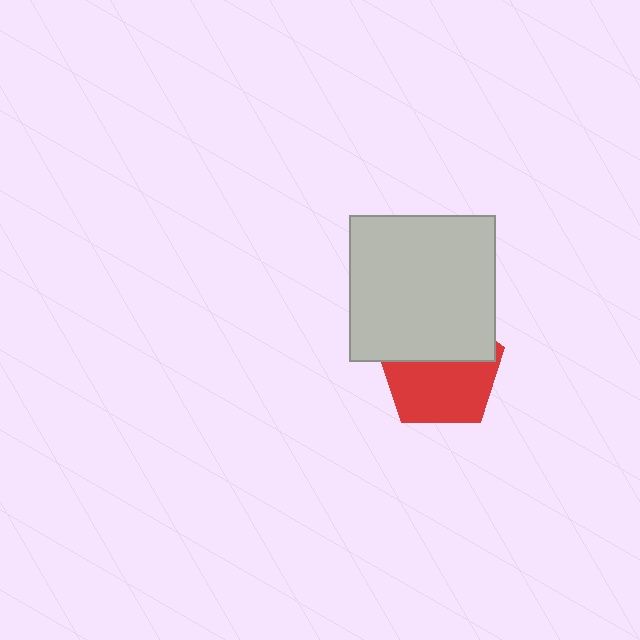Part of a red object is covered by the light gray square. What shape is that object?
It is a pentagon.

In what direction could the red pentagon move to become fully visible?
The red pentagon could move down. That would shift it out from behind the light gray square entirely.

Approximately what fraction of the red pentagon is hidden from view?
Roughly 42% of the red pentagon is hidden behind the light gray square.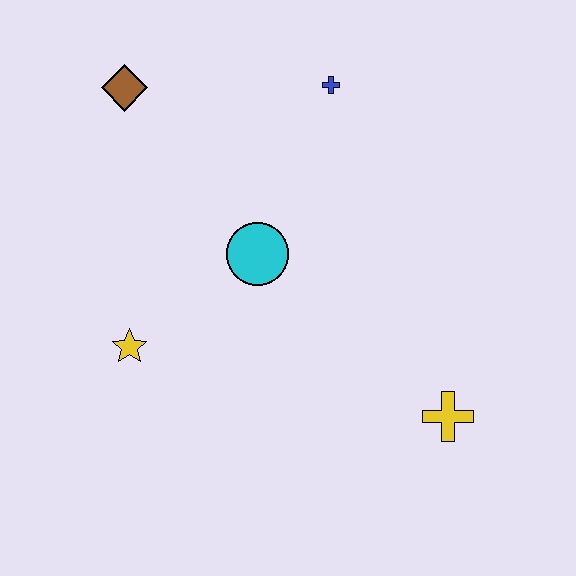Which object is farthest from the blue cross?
The yellow cross is farthest from the blue cross.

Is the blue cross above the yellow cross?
Yes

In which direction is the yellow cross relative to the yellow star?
The yellow cross is to the right of the yellow star.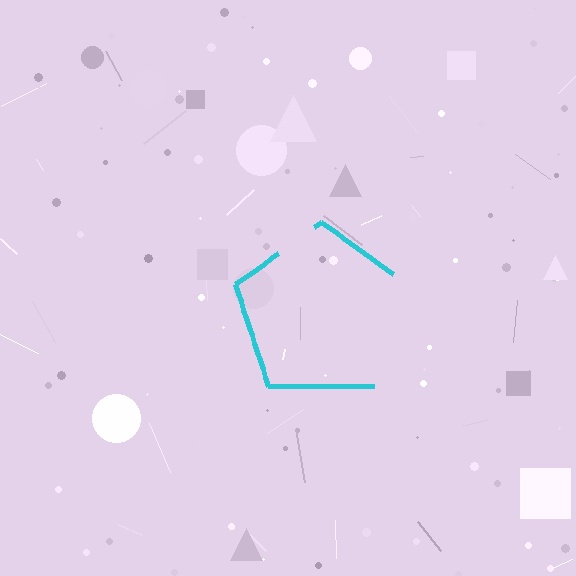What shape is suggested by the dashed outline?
The dashed outline suggests a pentagon.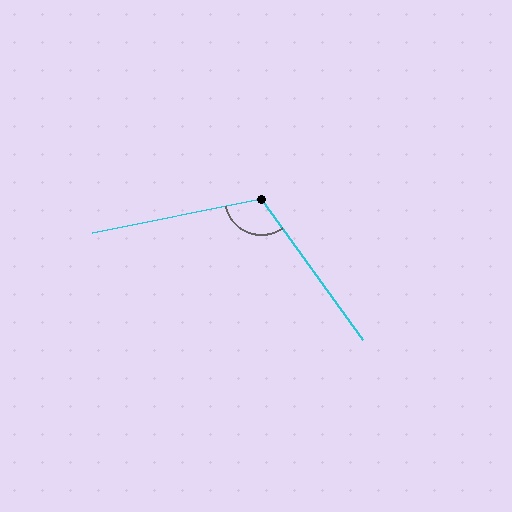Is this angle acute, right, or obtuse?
It is obtuse.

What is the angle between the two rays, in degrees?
Approximately 114 degrees.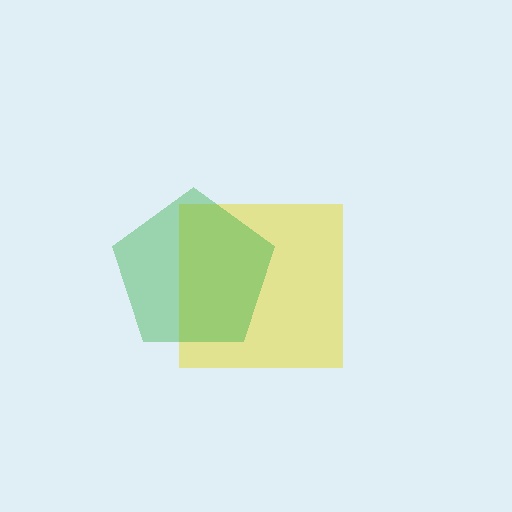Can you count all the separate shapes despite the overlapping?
Yes, there are 2 separate shapes.